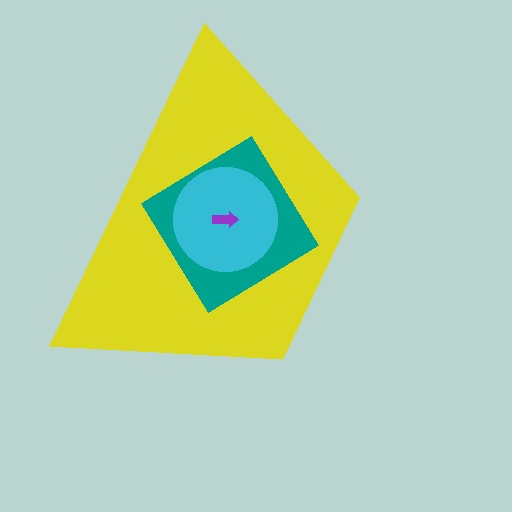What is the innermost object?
The purple arrow.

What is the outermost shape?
The yellow trapezoid.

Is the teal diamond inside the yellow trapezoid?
Yes.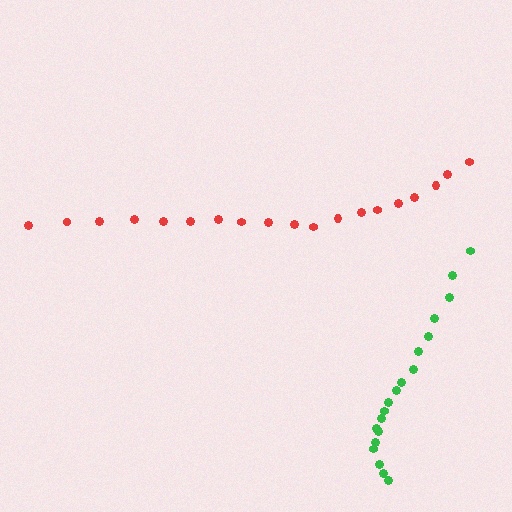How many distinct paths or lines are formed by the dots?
There are 2 distinct paths.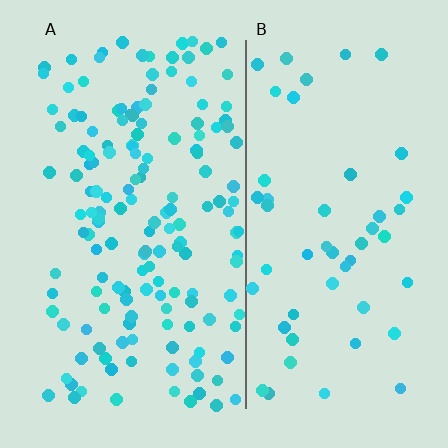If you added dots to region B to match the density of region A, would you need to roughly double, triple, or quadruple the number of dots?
Approximately triple.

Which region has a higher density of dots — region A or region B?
A (the left).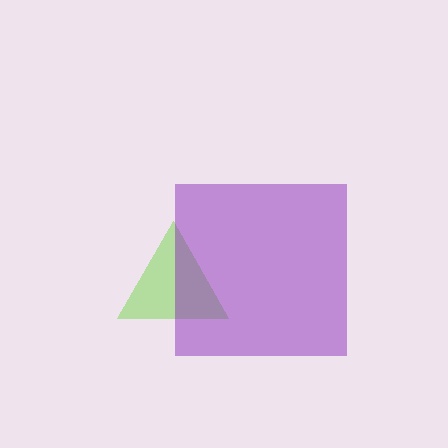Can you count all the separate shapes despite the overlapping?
Yes, there are 2 separate shapes.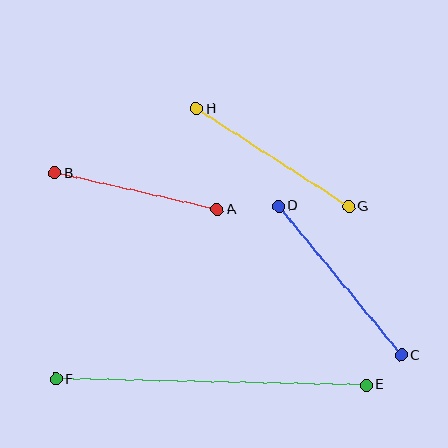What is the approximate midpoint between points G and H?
The midpoint is at approximately (272, 158) pixels.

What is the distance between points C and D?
The distance is approximately 193 pixels.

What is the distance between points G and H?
The distance is approximately 181 pixels.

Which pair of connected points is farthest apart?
Points E and F are farthest apart.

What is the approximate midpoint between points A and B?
The midpoint is at approximately (136, 191) pixels.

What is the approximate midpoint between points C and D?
The midpoint is at approximately (340, 281) pixels.